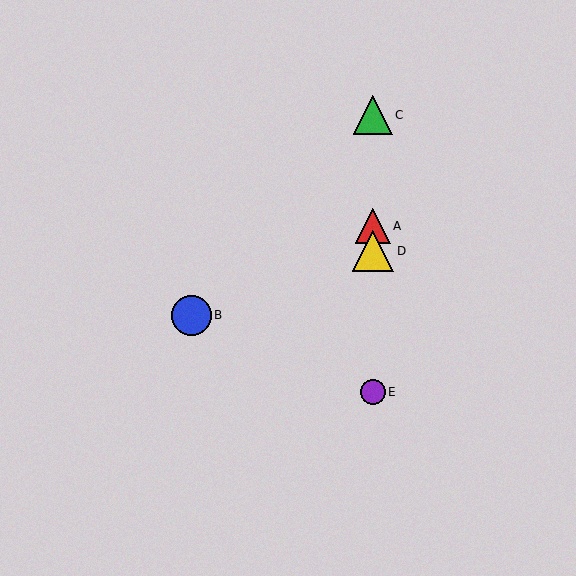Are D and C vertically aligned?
Yes, both are at x≈373.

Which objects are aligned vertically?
Objects A, C, D, E are aligned vertically.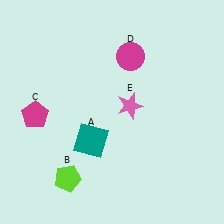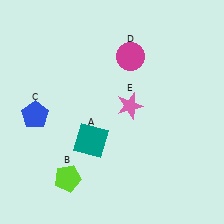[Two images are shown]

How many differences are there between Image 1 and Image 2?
There is 1 difference between the two images.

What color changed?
The pentagon (C) changed from magenta in Image 1 to blue in Image 2.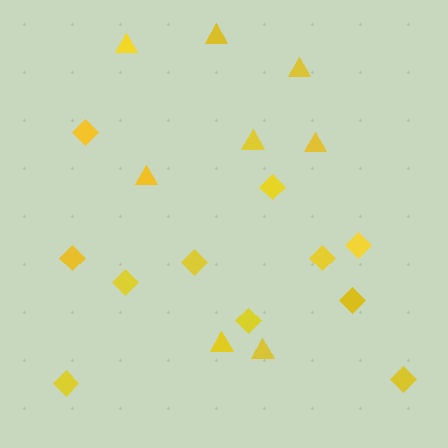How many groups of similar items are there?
There are 2 groups: one group of diamonds (11) and one group of triangles (8).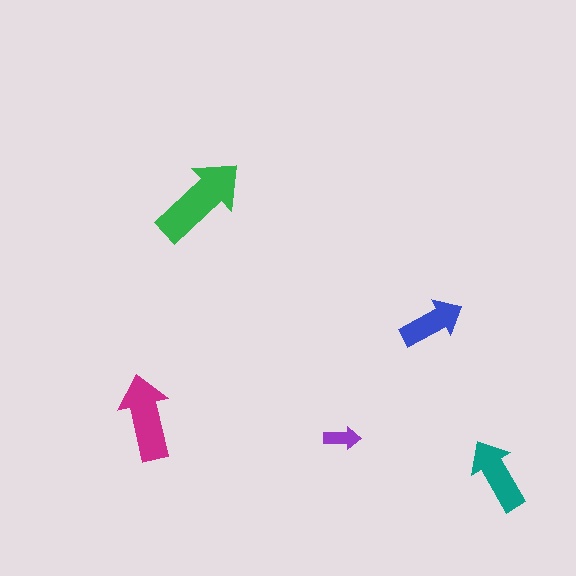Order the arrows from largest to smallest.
the green one, the magenta one, the teal one, the blue one, the purple one.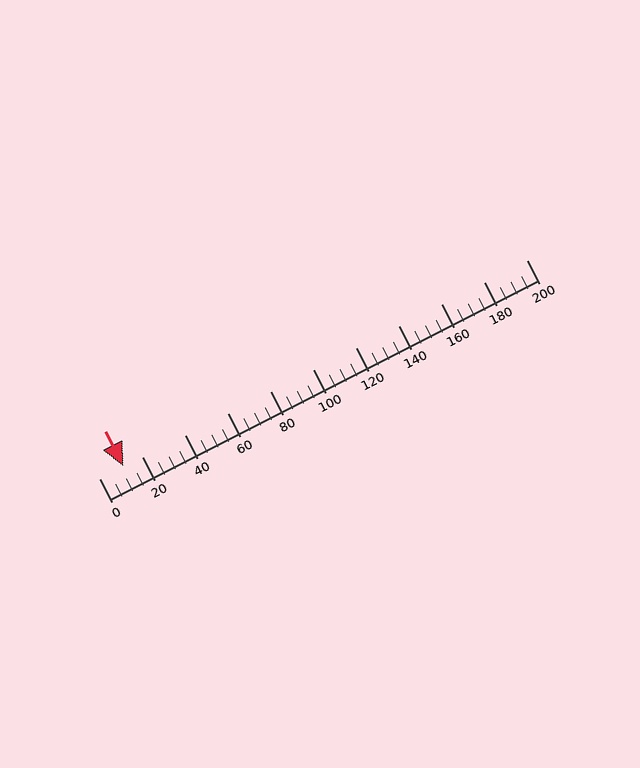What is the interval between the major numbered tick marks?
The major tick marks are spaced 20 units apart.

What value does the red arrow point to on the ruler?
The red arrow points to approximately 12.